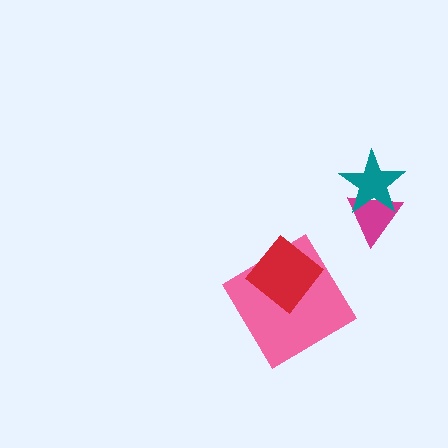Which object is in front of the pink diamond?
The red diamond is in front of the pink diamond.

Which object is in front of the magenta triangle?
The teal star is in front of the magenta triangle.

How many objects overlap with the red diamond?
1 object overlaps with the red diamond.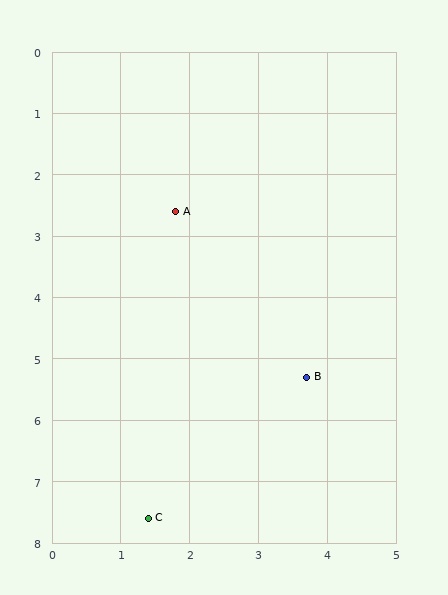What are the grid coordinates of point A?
Point A is at approximately (1.8, 2.6).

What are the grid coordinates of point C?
Point C is at approximately (1.4, 7.6).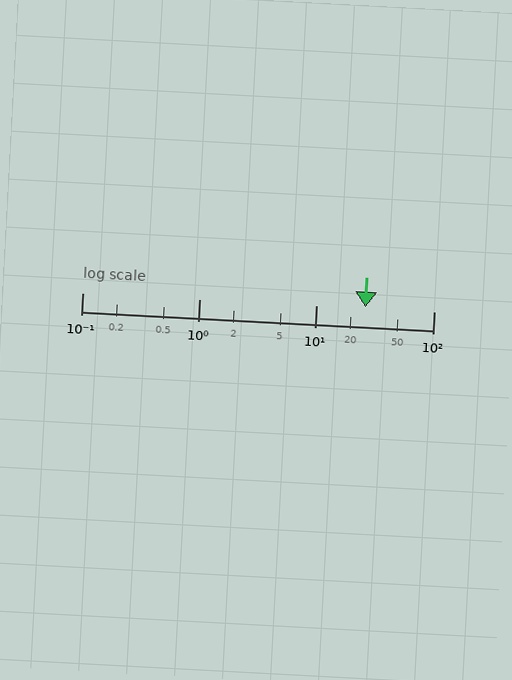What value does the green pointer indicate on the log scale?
The pointer indicates approximately 26.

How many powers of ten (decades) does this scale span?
The scale spans 3 decades, from 0.1 to 100.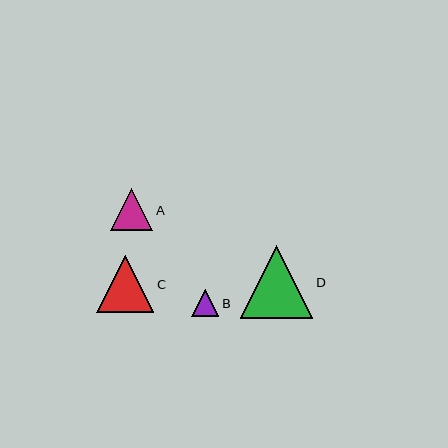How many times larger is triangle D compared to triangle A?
Triangle D is approximately 1.7 times the size of triangle A.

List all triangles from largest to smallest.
From largest to smallest: D, C, A, B.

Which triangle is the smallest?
Triangle B is the smallest with a size of approximately 27 pixels.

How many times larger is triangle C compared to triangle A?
Triangle C is approximately 1.3 times the size of triangle A.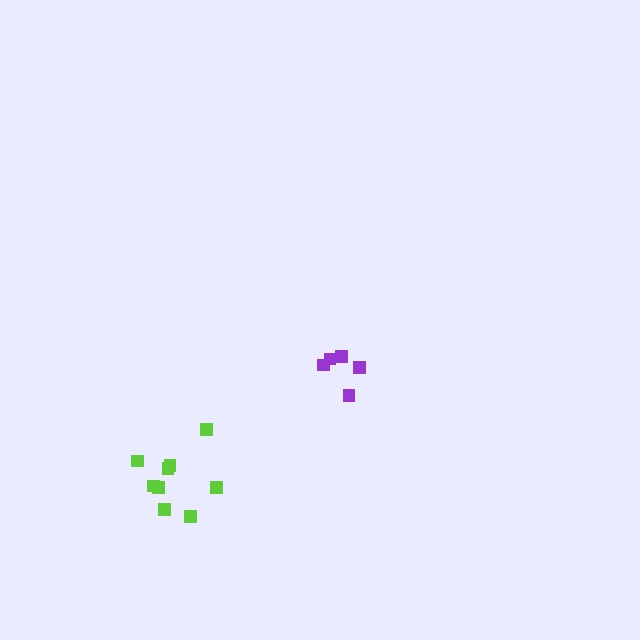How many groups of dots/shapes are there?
There are 2 groups.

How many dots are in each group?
Group 1: 5 dots, Group 2: 9 dots (14 total).